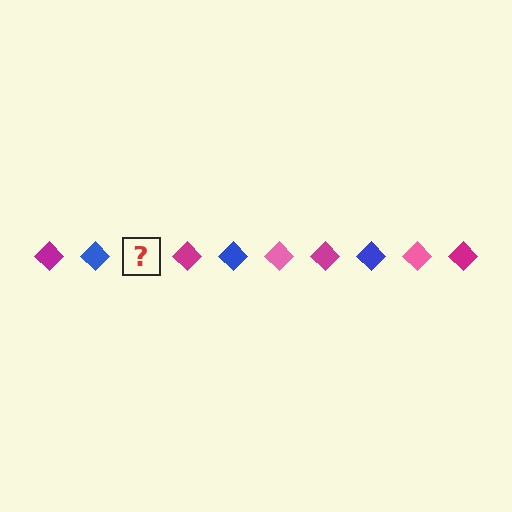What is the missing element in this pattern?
The missing element is a pink diamond.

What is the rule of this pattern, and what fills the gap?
The rule is that the pattern cycles through magenta, blue, pink diamonds. The gap should be filled with a pink diamond.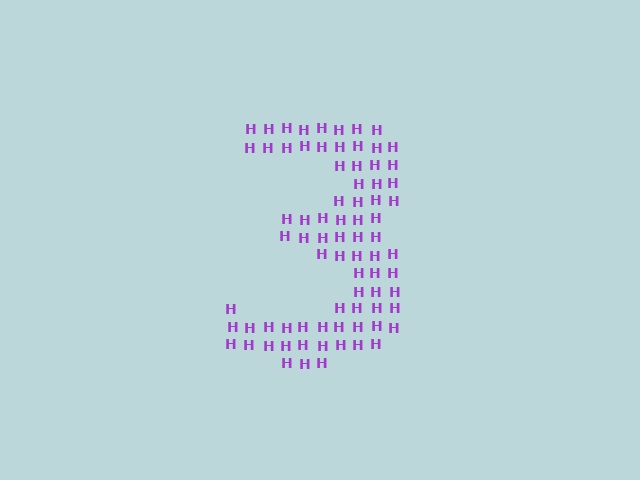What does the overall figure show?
The overall figure shows the digit 3.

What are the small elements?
The small elements are letter H's.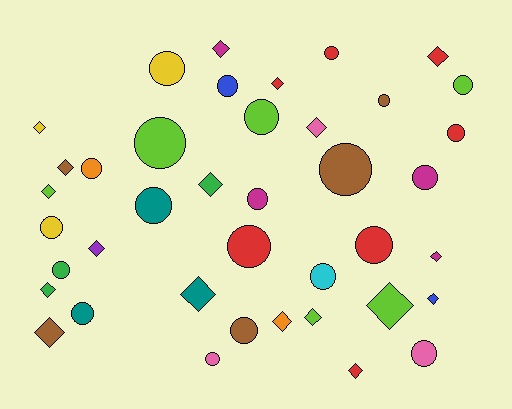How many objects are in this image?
There are 40 objects.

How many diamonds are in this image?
There are 18 diamonds.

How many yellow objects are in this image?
There are 3 yellow objects.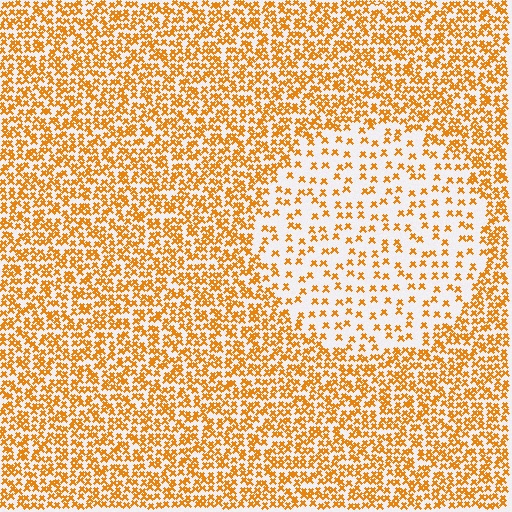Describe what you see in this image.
The image contains small orange elements arranged at two different densities. A circle-shaped region is visible where the elements are less densely packed than the surrounding area.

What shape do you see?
I see a circle.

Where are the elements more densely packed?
The elements are more densely packed outside the circle boundary.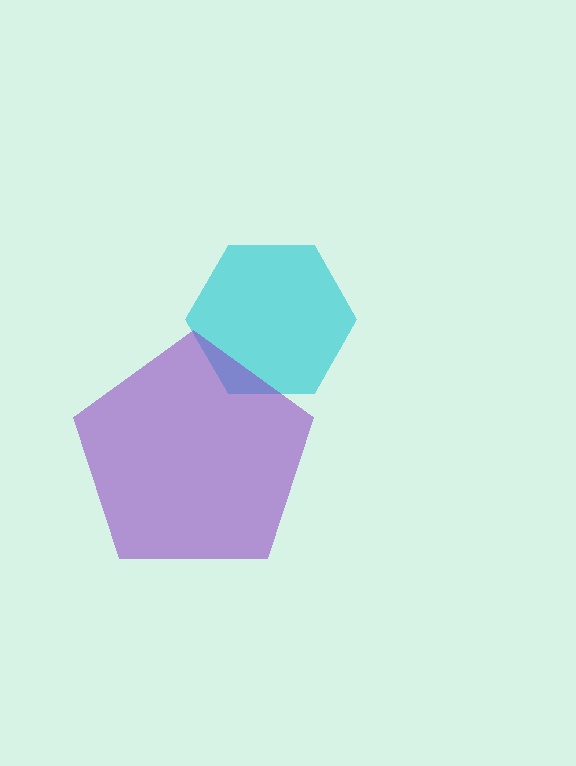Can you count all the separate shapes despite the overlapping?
Yes, there are 2 separate shapes.